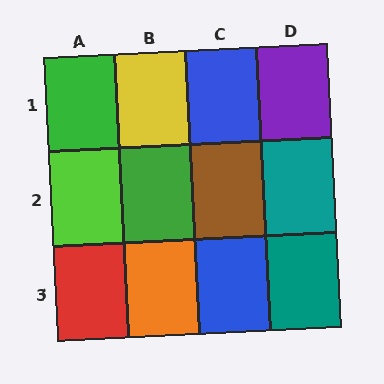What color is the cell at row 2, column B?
Green.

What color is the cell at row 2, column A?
Lime.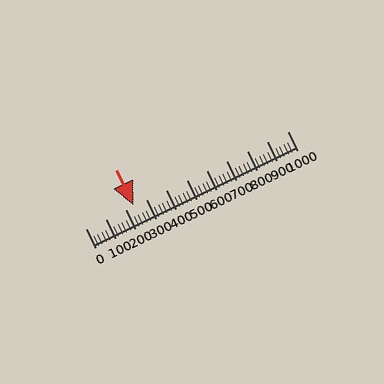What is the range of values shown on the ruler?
The ruler shows values from 0 to 1000.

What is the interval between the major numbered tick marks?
The major tick marks are spaced 100 units apart.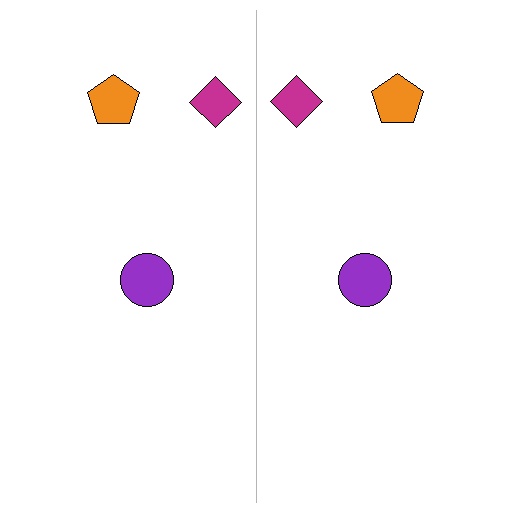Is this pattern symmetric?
Yes, this pattern has bilateral (reflection) symmetry.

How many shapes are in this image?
There are 6 shapes in this image.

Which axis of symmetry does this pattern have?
The pattern has a vertical axis of symmetry running through the center of the image.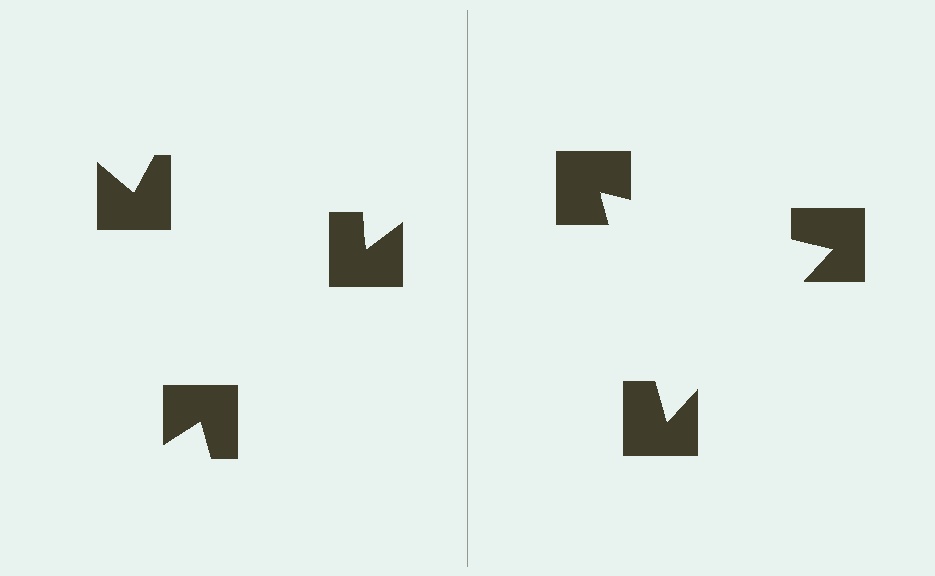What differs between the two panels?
The notched squares are positioned identically on both sides; only the wedge orientations differ. On the right they align to a triangle; on the left they are misaligned.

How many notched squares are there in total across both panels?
6 — 3 on each side.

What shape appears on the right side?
An illusory triangle.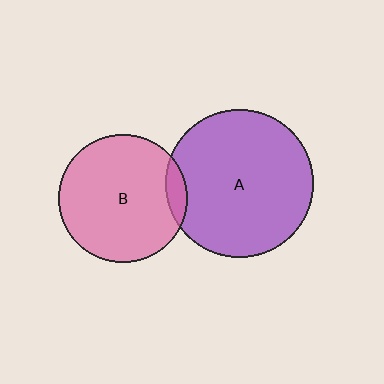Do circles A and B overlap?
Yes.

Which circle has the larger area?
Circle A (purple).